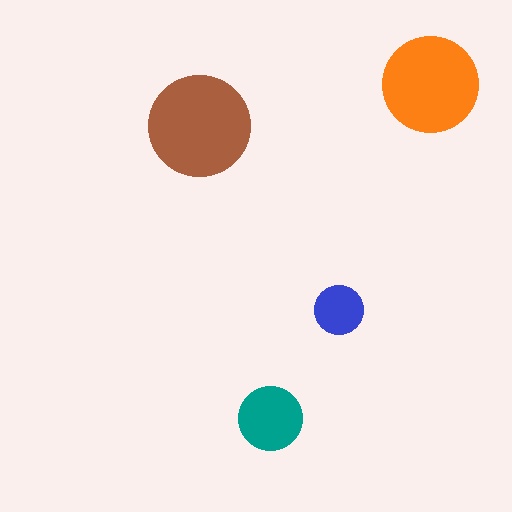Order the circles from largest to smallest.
the brown one, the orange one, the teal one, the blue one.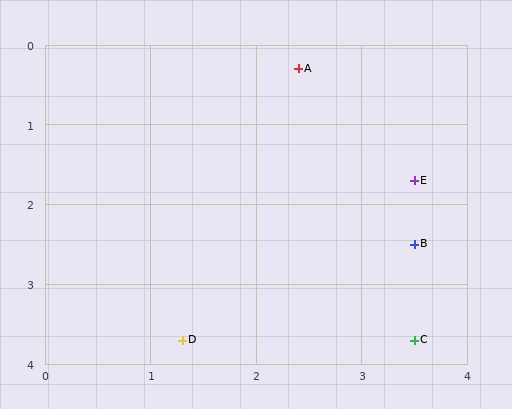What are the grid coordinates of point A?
Point A is at approximately (2.4, 0.3).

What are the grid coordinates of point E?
Point E is at approximately (3.5, 1.7).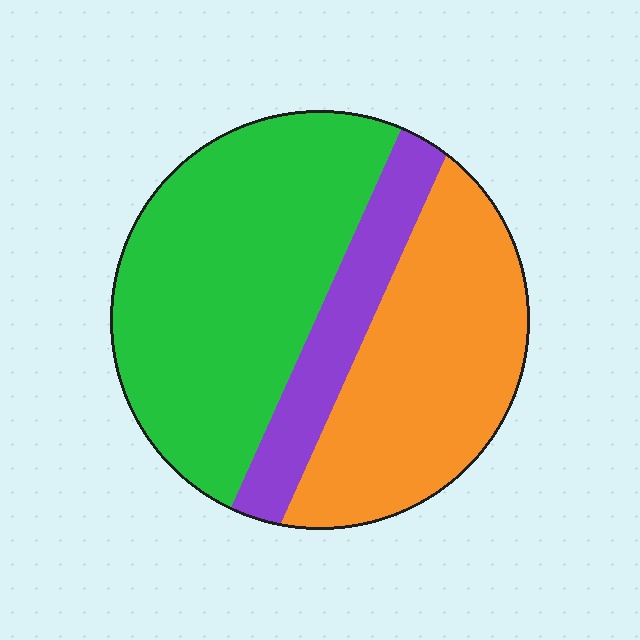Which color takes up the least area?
Purple, at roughly 15%.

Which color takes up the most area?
Green, at roughly 50%.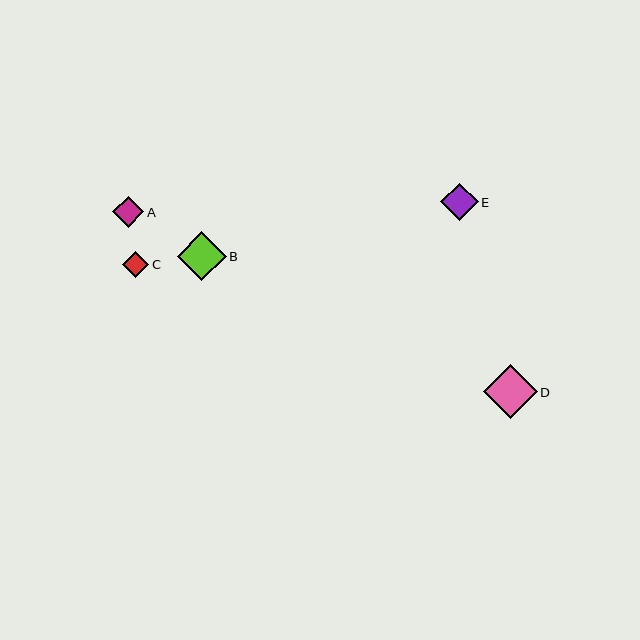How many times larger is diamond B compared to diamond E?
Diamond B is approximately 1.3 times the size of diamond E.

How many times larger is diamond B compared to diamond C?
Diamond B is approximately 1.9 times the size of diamond C.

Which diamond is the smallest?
Diamond C is the smallest with a size of approximately 26 pixels.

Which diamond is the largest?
Diamond D is the largest with a size of approximately 54 pixels.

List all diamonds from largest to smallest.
From largest to smallest: D, B, E, A, C.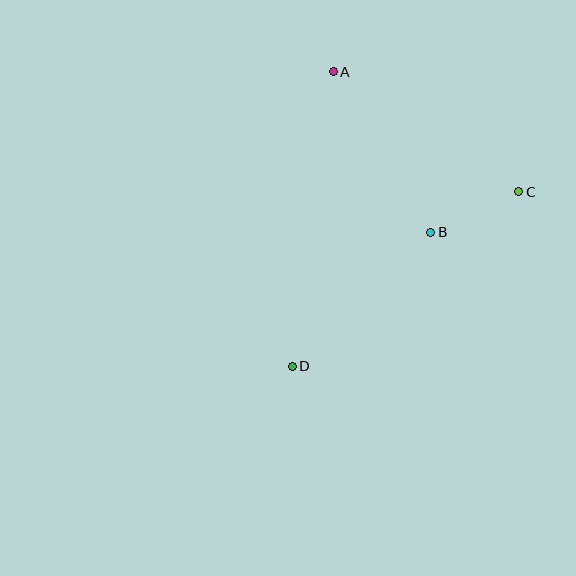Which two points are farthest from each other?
Points A and D are farthest from each other.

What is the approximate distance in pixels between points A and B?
The distance between A and B is approximately 188 pixels.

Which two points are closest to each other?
Points B and C are closest to each other.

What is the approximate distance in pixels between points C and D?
The distance between C and D is approximately 286 pixels.